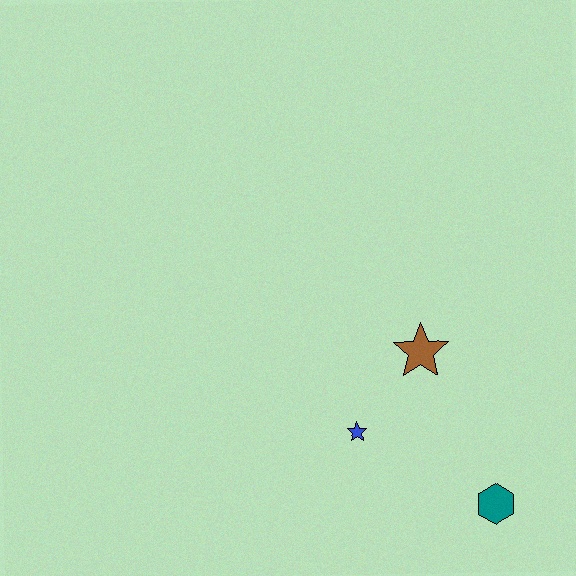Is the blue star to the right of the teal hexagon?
No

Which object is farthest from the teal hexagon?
The brown star is farthest from the teal hexagon.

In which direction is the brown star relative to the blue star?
The brown star is above the blue star.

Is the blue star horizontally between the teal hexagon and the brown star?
No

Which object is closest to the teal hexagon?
The blue star is closest to the teal hexagon.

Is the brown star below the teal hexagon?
No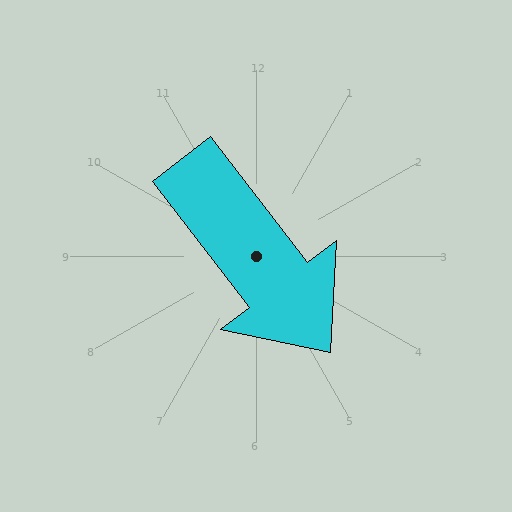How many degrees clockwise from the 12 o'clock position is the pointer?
Approximately 143 degrees.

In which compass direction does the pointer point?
Southeast.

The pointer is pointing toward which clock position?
Roughly 5 o'clock.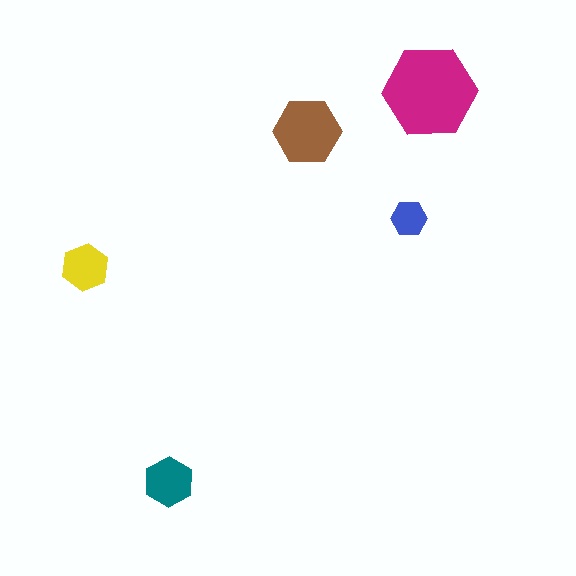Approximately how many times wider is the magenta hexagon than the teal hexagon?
About 2 times wider.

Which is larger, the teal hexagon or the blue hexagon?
The teal one.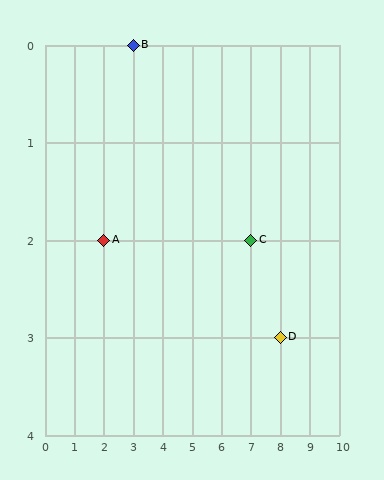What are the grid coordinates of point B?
Point B is at grid coordinates (3, 0).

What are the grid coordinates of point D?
Point D is at grid coordinates (8, 3).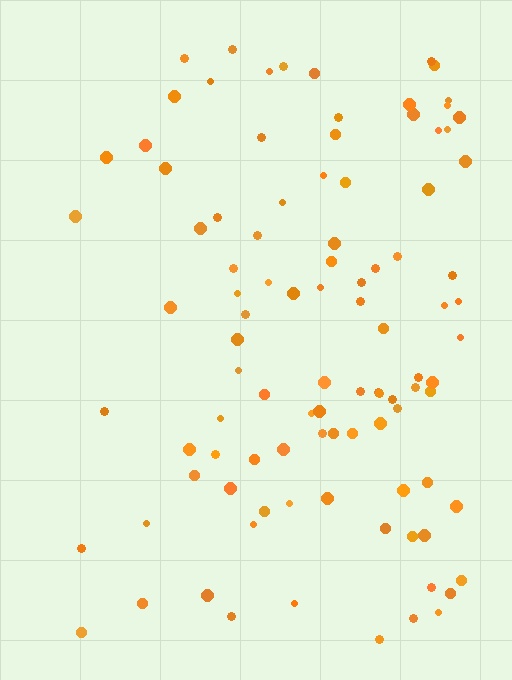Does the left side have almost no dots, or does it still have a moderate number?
Still a moderate number, just noticeably fewer than the right.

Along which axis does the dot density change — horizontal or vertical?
Horizontal.